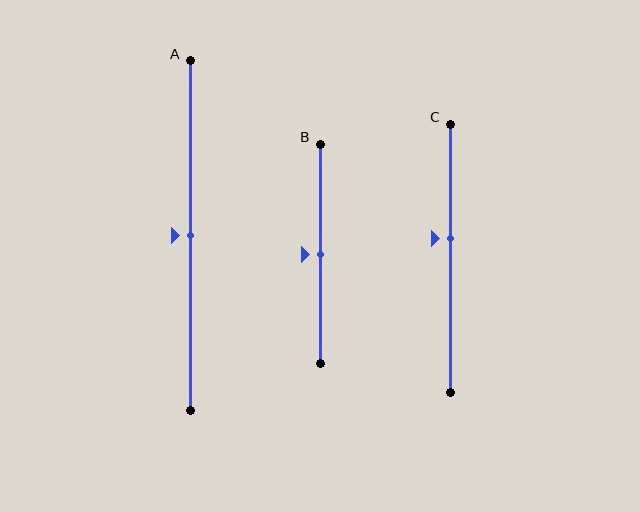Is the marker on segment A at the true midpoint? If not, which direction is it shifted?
Yes, the marker on segment A is at the true midpoint.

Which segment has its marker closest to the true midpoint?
Segment A has its marker closest to the true midpoint.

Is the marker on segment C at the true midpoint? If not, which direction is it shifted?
No, the marker on segment C is shifted upward by about 7% of the segment length.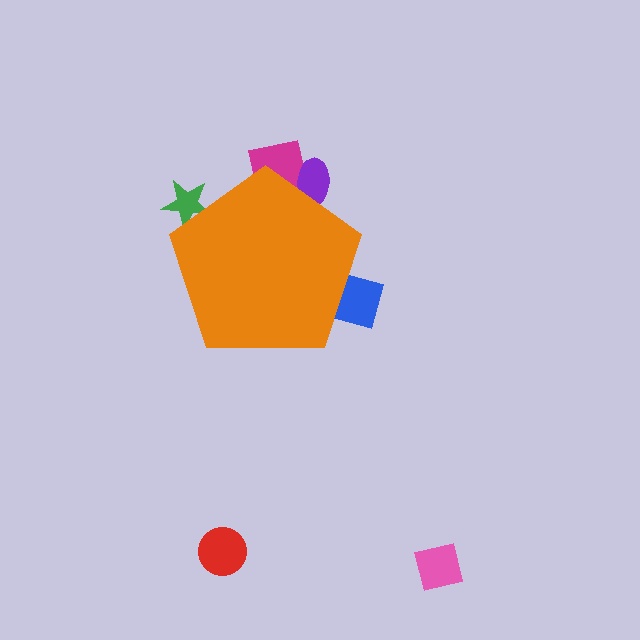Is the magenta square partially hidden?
Yes, the magenta square is partially hidden behind the orange pentagon.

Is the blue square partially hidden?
Yes, the blue square is partially hidden behind the orange pentagon.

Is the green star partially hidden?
Yes, the green star is partially hidden behind the orange pentagon.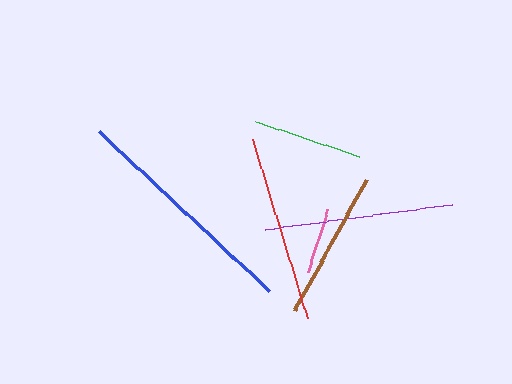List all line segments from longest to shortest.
From longest to shortest: blue, purple, red, brown, green, pink.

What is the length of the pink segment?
The pink segment is approximately 65 pixels long.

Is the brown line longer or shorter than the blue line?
The blue line is longer than the brown line.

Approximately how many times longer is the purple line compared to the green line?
The purple line is approximately 1.7 times the length of the green line.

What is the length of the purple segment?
The purple segment is approximately 188 pixels long.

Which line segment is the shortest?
The pink line is the shortest at approximately 65 pixels.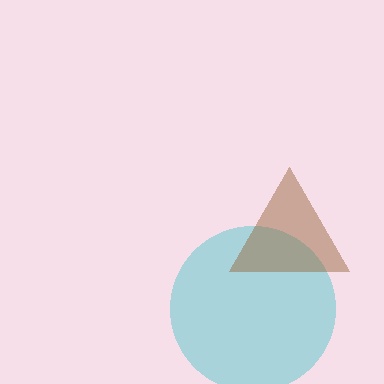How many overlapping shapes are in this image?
There are 2 overlapping shapes in the image.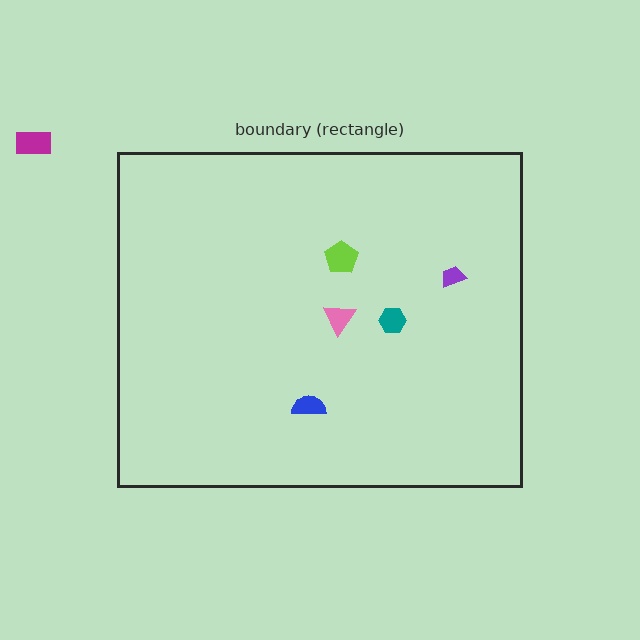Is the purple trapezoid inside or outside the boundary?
Inside.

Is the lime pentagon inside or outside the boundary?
Inside.